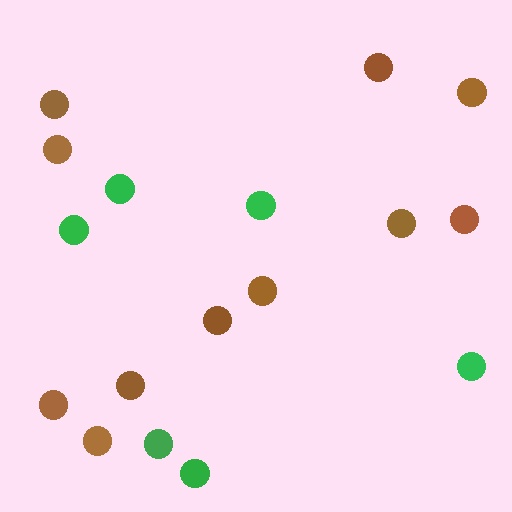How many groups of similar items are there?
There are 2 groups: one group of brown circles (11) and one group of green circles (6).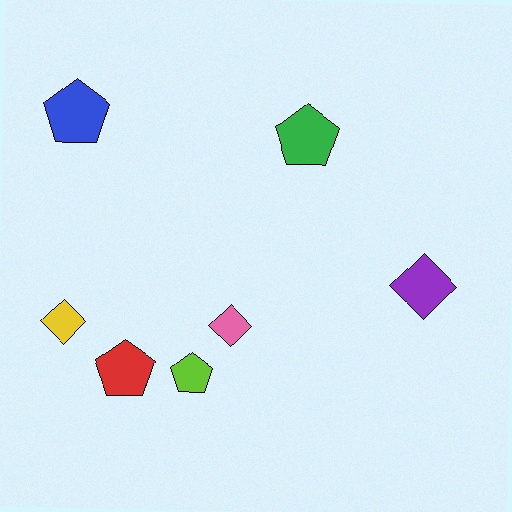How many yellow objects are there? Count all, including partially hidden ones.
There is 1 yellow object.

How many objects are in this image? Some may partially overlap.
There are 7 objects.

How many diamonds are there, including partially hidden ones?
There are 3 diamonds.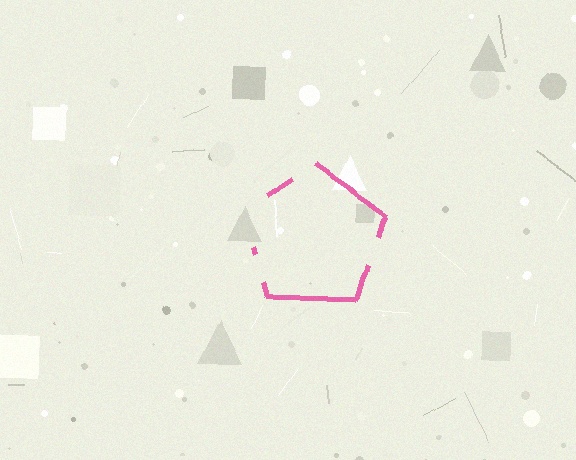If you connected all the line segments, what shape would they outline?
They would outline a pentagon.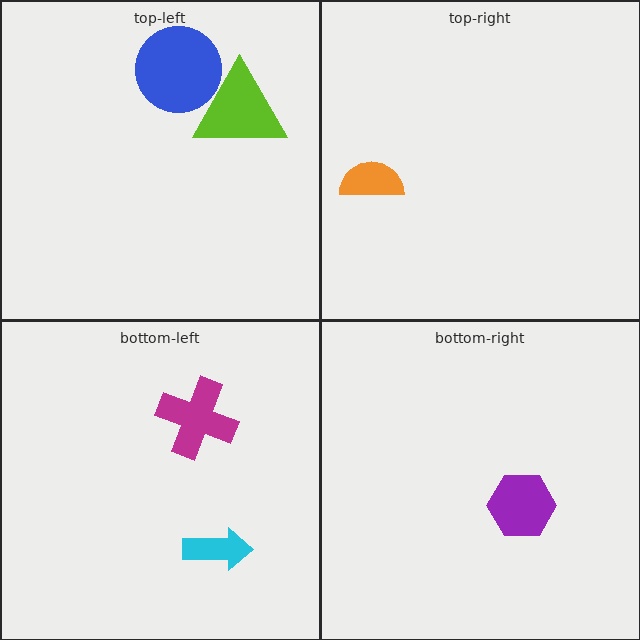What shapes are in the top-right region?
The orange semicircle.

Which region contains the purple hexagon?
The bottom-right region.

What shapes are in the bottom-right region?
The purple hexagon.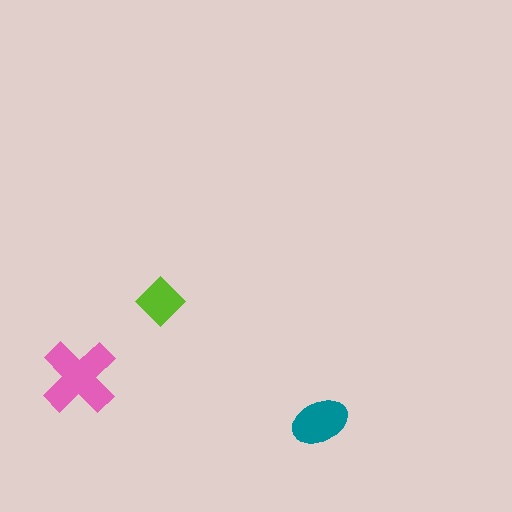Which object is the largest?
The pink cross.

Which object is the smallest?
The lime diamond.